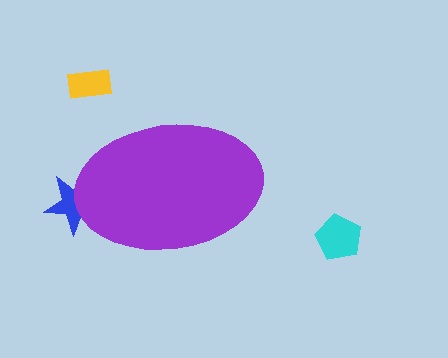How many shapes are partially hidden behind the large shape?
1 shape is partially hidden.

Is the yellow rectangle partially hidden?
No, the yellow rectangle is fully visible.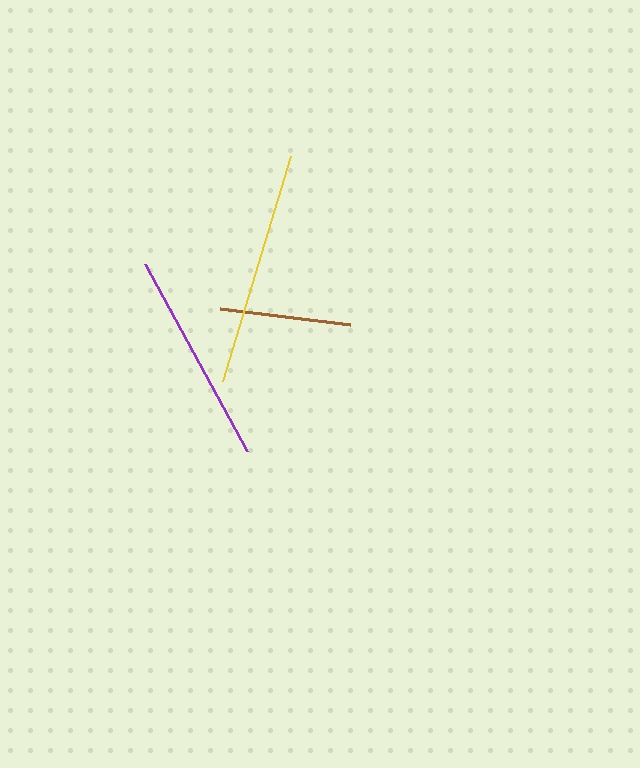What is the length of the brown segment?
The brown segment is approximately 131 pixels long.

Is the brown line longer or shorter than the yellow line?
The yellow line is longer than the brown line.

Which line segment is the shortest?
The brown line is the shortest at approximately 131 pixels.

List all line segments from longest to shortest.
From longest to shortest: yellow, purple, brown.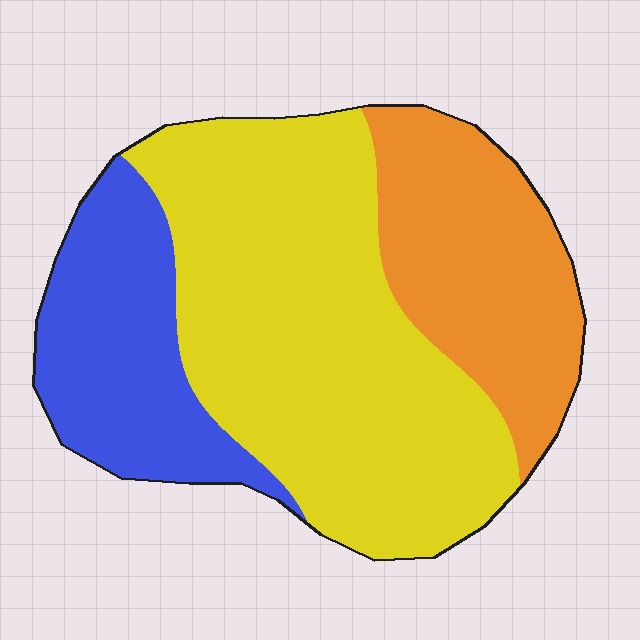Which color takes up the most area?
Yellow, at roughly 55%.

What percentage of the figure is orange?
Orange covers roughly 25% of the figure.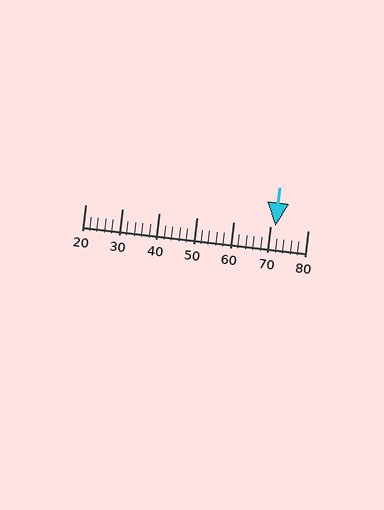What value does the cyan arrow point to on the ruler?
The cyan arrow points to approximately 71.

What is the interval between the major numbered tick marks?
The major tick marks are spaced 10 units apart.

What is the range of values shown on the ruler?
The ruler shows values from 20 to 80.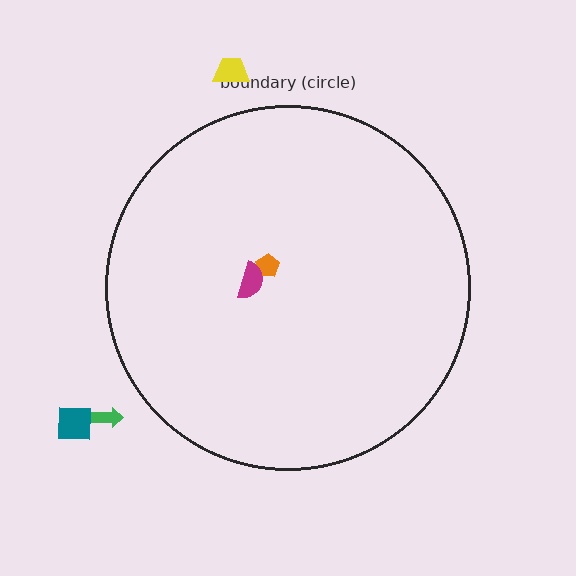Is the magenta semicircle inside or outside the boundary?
Inside.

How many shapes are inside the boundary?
2 inside, 3 outside.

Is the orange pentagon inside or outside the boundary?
Inside.